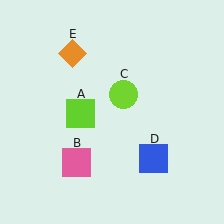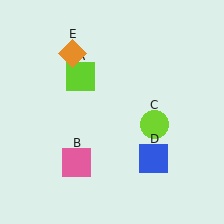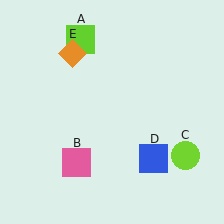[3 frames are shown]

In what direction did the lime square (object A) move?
The lime square (object A) moved up.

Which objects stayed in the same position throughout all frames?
Pink square (object B) and blue square (object D) and orange diamond (object E) remained stationary.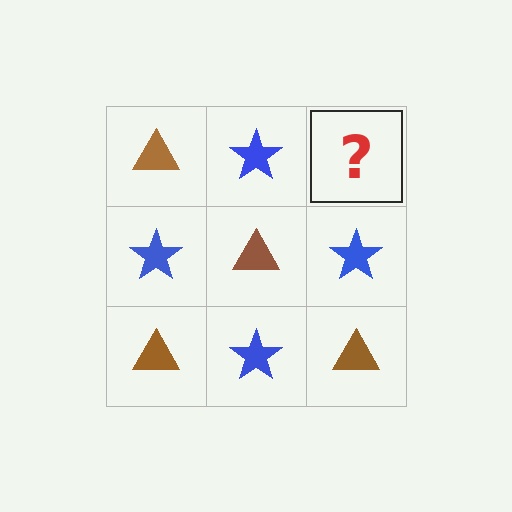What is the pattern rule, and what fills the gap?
The rule is that it alternates brown triangle and blue star in a checkerboard pattern. The gap should be filled with a brown triangle.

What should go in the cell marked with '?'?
The missing cell should contain a brown triangle.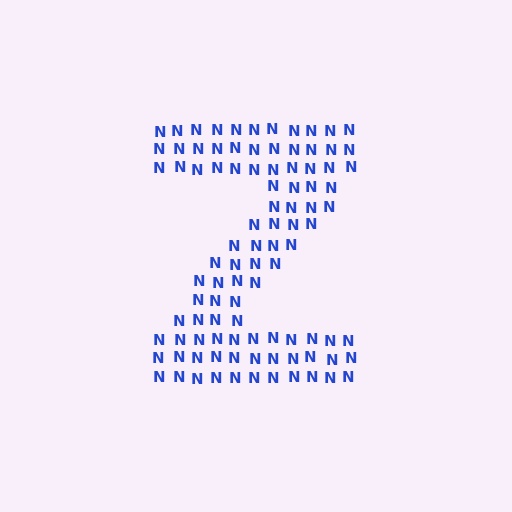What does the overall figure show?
The overall figure shows the letter Z.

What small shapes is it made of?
It is made of small letter N's.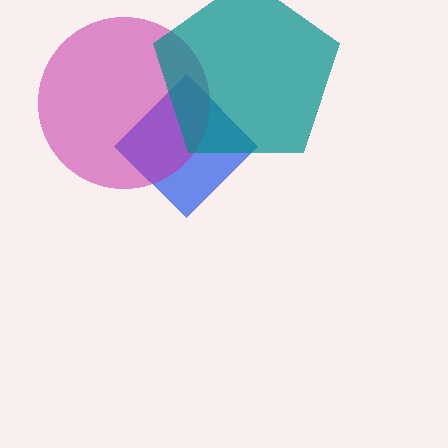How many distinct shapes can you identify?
There are 3 distinct shapes: a blue diamond, a magenta circle, a teal pentagon.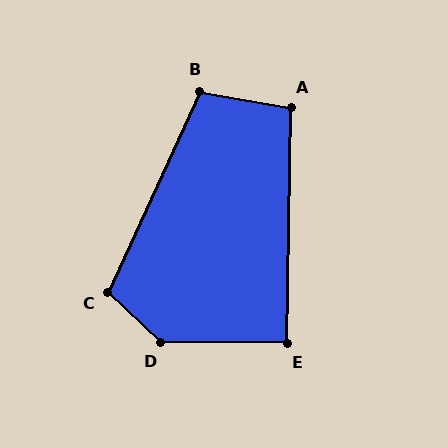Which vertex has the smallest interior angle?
E, at approximately 91 degrees.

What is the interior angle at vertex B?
Approximately 105 degrees (obtuse).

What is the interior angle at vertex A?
Approximately 99 degrees (obtuse).